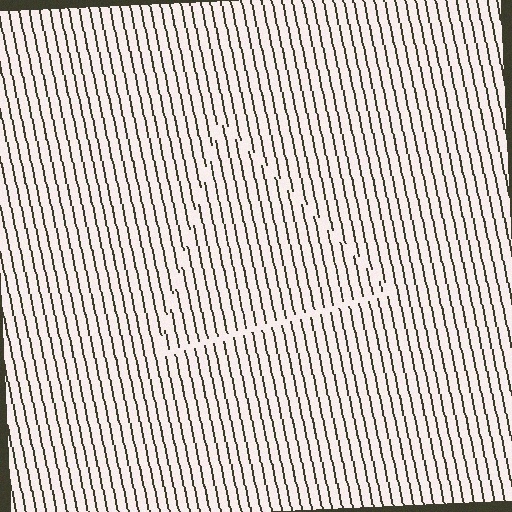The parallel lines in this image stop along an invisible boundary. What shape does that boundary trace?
An illusory triangle. The interior of the shape contains the same grating, shifted by half a period — the contour is defined by the phase discontinuity where line-ends from the inner and outer gratings abut.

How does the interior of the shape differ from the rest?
The interior of the shape contains the same grating, shifted by half a period — the contour is defined by the phase discontinuity where line-ends from the inner and outer gratings abut.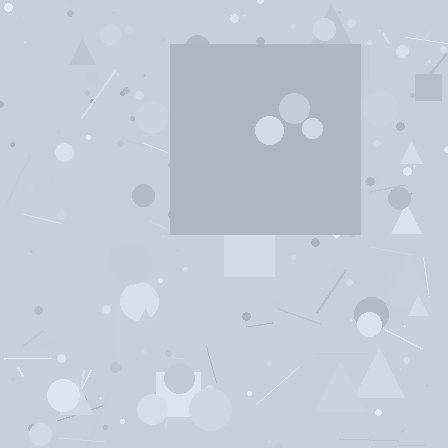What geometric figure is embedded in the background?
A square is embedded in the background.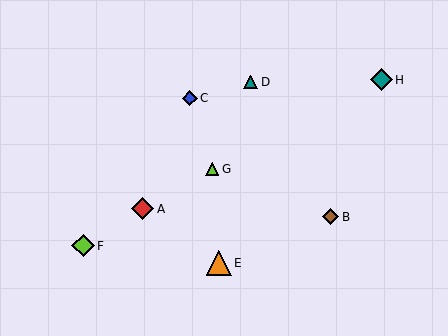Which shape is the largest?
The orange triangle (labeled E) is the largest.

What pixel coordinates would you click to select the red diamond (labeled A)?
Click at (143, 209) to select the red diamond A.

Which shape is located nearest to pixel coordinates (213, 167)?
The lime triangle (labeled G) at (212, 169) is nearest to that location.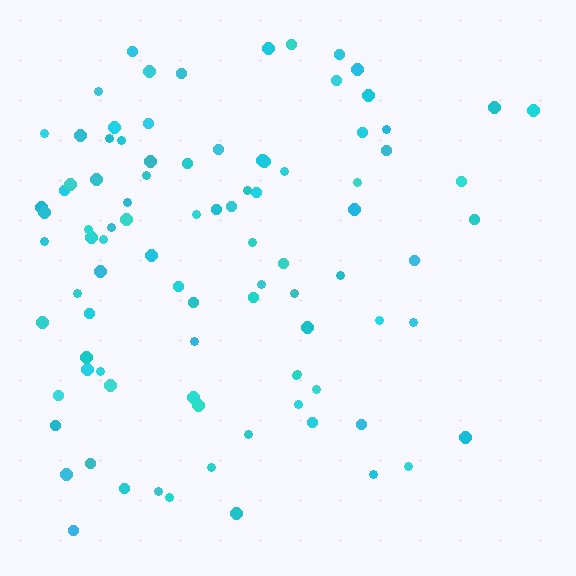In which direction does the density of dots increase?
From right to left, with the left side densest.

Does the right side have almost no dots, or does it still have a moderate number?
Still a moderate number, just noticeably fewer than the left.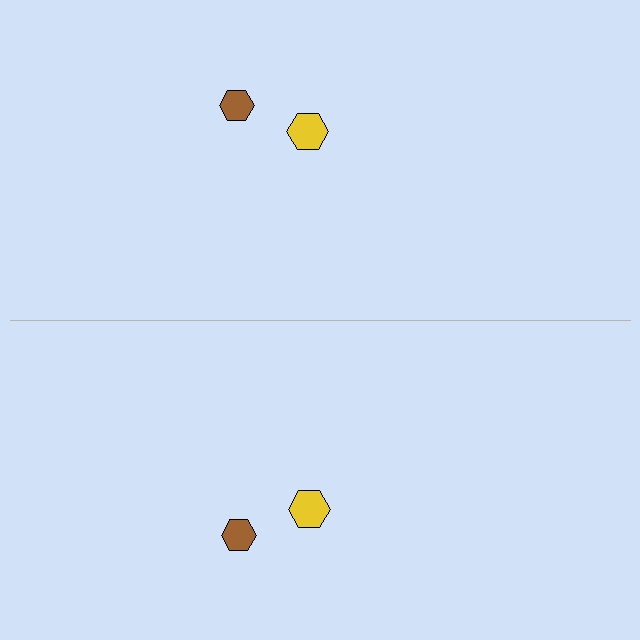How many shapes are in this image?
There are 4 shapes in this image.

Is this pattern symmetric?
Yes, this pattern has bilateral (reflection) symmetry.